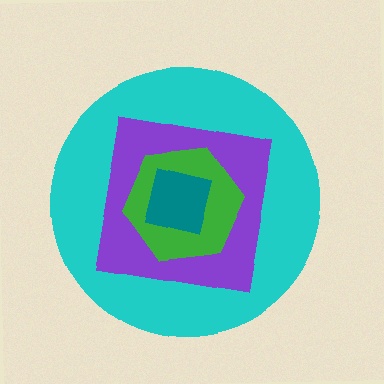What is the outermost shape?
The cyan circle.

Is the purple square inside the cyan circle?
Yes.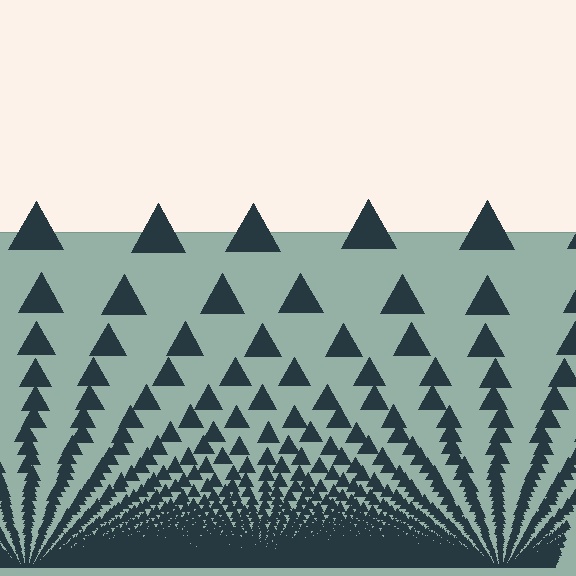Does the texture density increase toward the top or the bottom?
Density increases toward the bottom.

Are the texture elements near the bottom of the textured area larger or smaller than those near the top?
Smaller. The gradient is inverted — elements near the bottom are smaller and denser.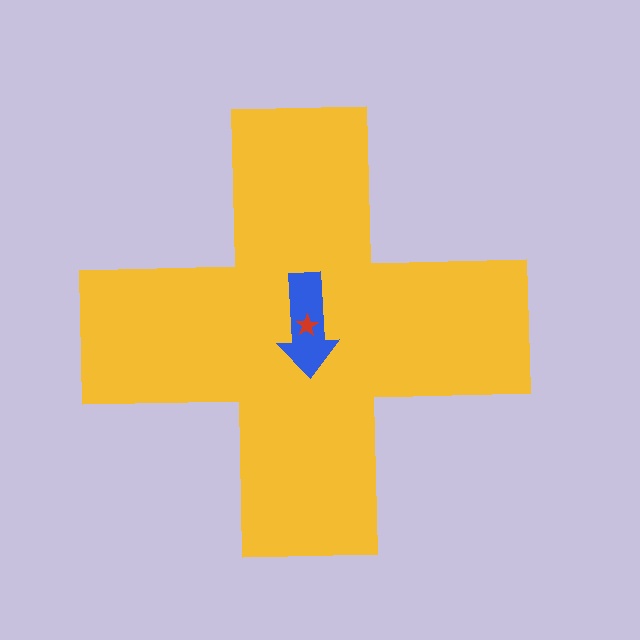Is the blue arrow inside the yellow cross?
Yes.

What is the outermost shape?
The yellow cross.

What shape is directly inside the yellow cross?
The blue arrow.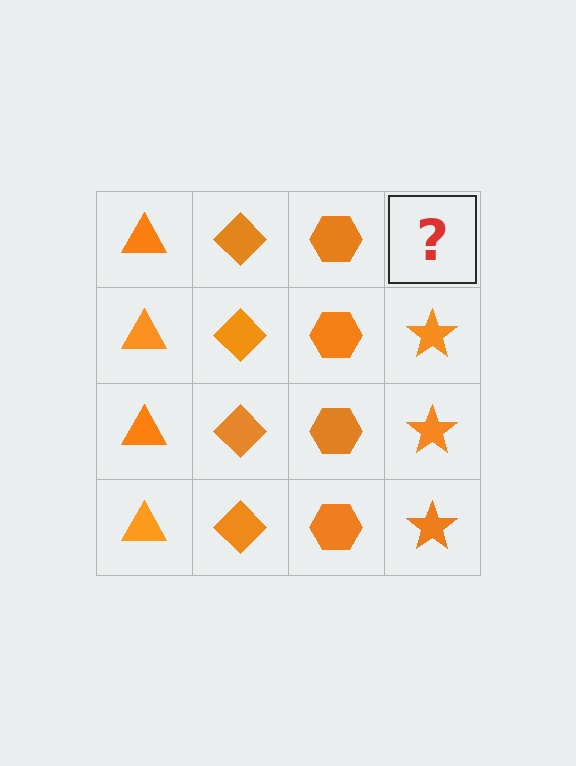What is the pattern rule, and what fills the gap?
The rule is that each column has a consistent shape. The gap should be filled with an orange star.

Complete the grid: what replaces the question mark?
The question mark should be replaced with an orange star.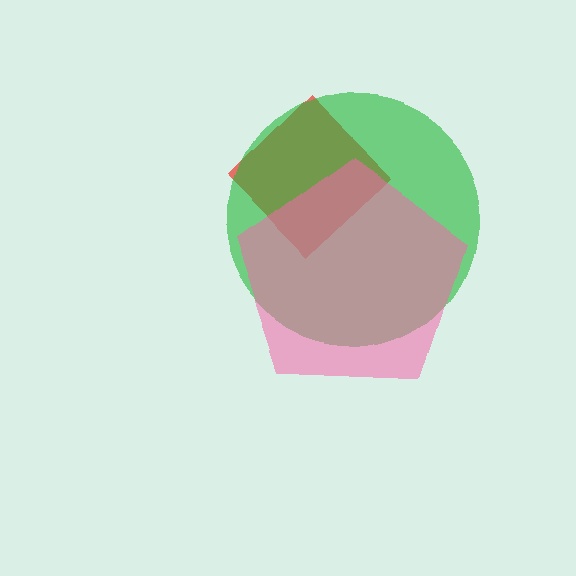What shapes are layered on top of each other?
The layered shapes are: a red diamond, a green circle, a pink pentagon.